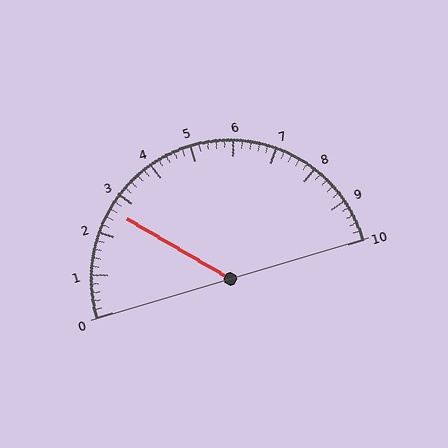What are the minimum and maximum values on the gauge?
The gauge ranges from 0 to 10.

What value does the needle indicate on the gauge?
The needle indicates approximately 2.6.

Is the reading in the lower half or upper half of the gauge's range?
The reading is in the lower half of the range (0 to 10).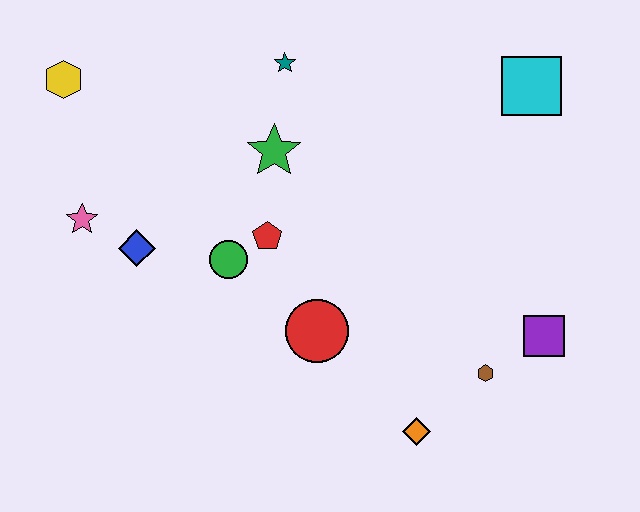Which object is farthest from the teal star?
The orange diamond is farthest from the teal star.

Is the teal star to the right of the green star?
Yes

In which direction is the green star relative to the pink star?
The green star is to the right of the pink star.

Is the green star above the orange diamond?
Yes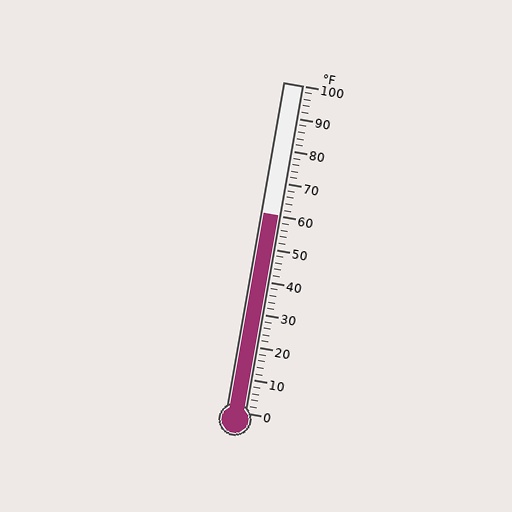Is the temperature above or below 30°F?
The temperature is above 30°F.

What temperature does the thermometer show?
The thermometer shows approximately 60°F.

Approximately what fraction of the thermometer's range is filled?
The thermometer is filled to approximately 60% of its range.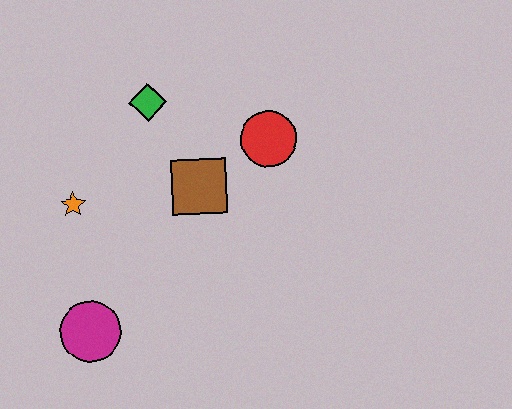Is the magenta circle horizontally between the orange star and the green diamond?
Yes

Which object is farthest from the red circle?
The magenta circle is farthest from the red circle.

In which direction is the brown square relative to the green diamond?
The brown square is below the green diamond.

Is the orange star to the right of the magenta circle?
No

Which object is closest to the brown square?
The red circle is closest to the brown square.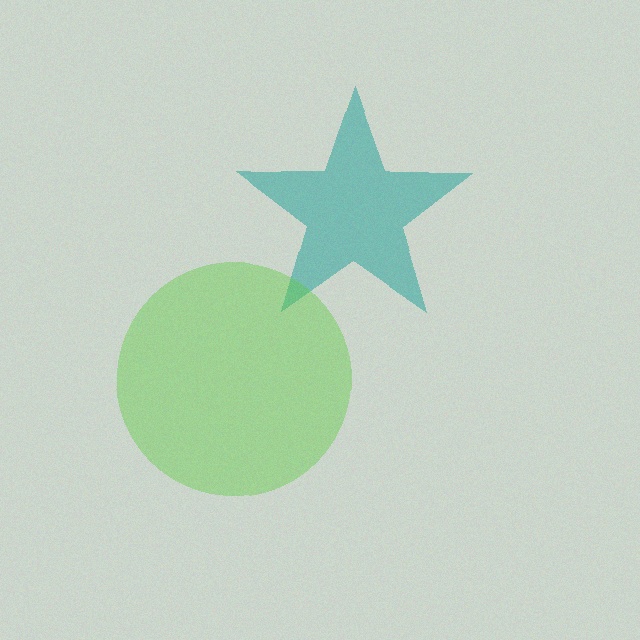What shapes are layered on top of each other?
The layered shapes are: a teal star, a lime circle.